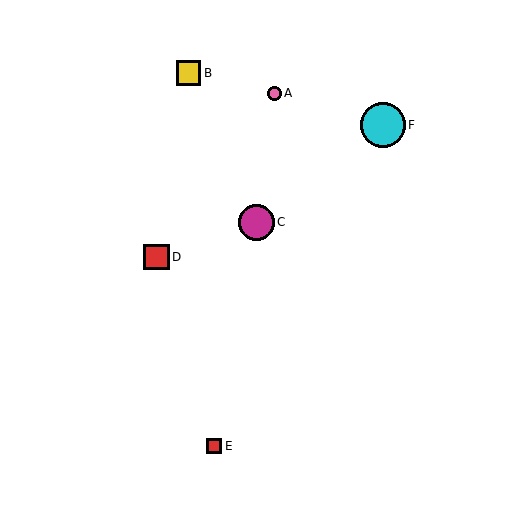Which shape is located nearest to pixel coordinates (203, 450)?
The red square (labeled E) at (214, 446) is nearest to that location.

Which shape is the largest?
The cyan circle (labeled F) is the largest.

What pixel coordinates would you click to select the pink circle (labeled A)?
Click at (274, 93) to select the pink circle A.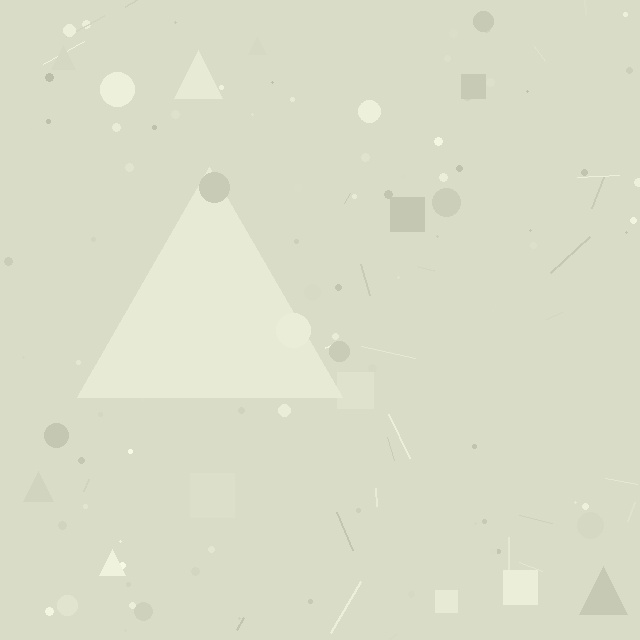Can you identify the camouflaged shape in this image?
The camouflaged shape is a triangle.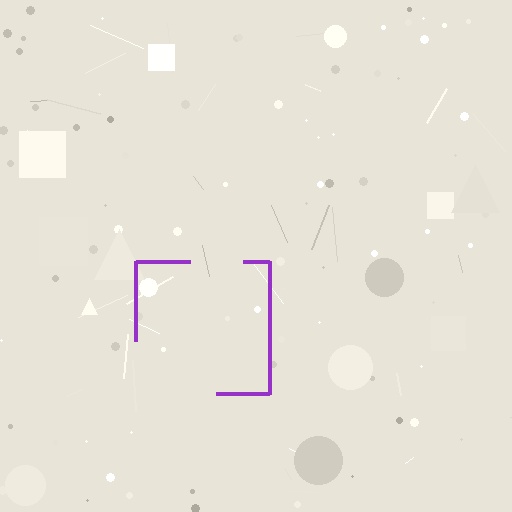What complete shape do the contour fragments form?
The contour fragments form a square.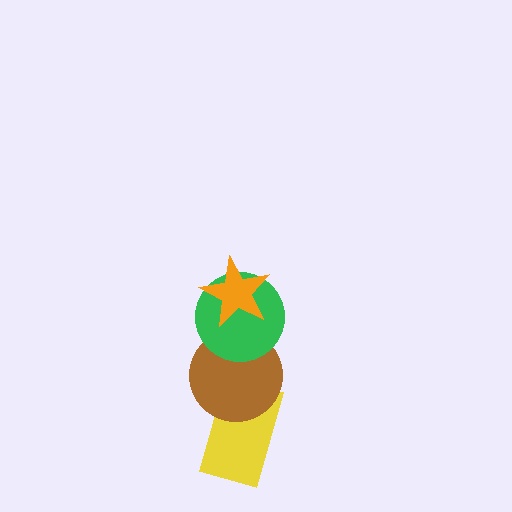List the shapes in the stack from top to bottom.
From top to bottom: the orange star, the green circle, the brown circle, the yellow rectangle.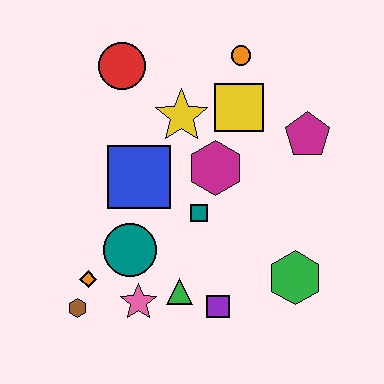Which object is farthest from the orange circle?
The brown hexagon is farthest from the orange circle.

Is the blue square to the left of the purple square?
Yes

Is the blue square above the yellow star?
No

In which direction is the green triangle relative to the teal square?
The green triangle is below the teal square.